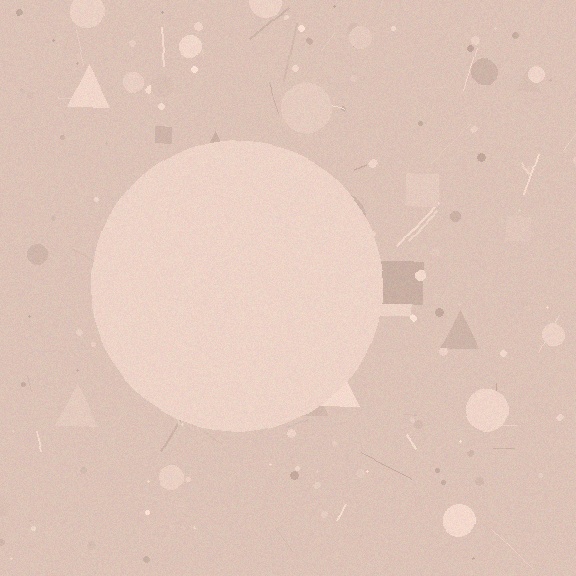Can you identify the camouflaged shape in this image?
The camouflaged shape is a circle.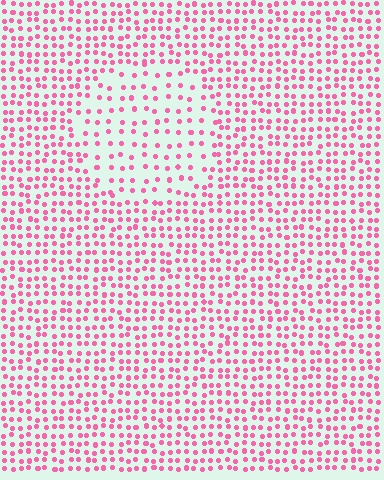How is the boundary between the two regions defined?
The boundary is defined by a change in element density (approximately 1.9x ratio). All elements are the same color, size, and shape.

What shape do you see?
I see a circle.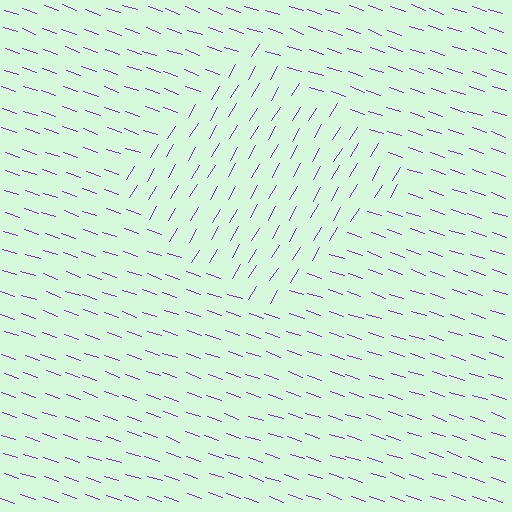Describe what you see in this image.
The image is filled with small purple line segments. A diamond region in the image has lines oriented differently from the surrounding lines, creating a visible texture boundary.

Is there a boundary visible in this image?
Yes, there is a texture boundary formed by a change in line orientation.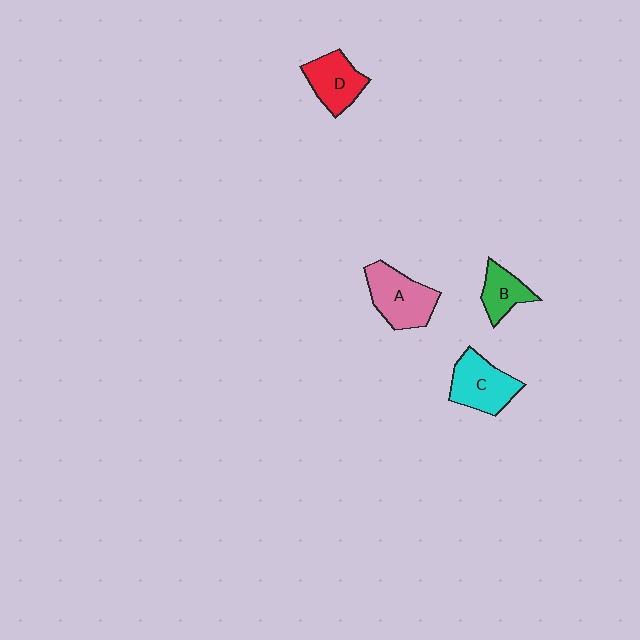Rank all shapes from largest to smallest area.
From largest to smallest: A (pink), C (cyan), D (red), B (green).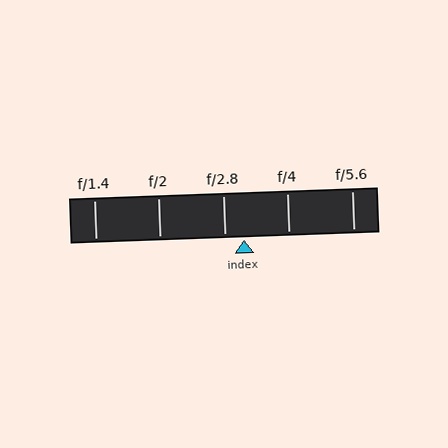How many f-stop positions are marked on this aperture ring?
There are 5 f-stop positions marked.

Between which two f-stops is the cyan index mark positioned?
The index mark is between f/2.8 and f/4.